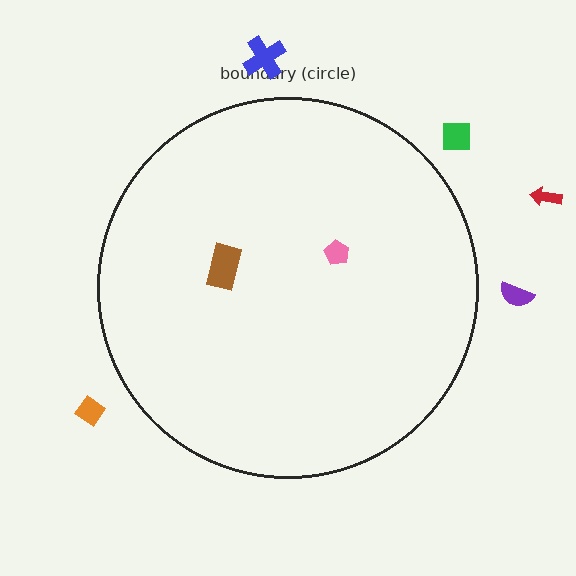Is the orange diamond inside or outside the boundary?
Outside.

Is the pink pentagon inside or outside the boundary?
Inside.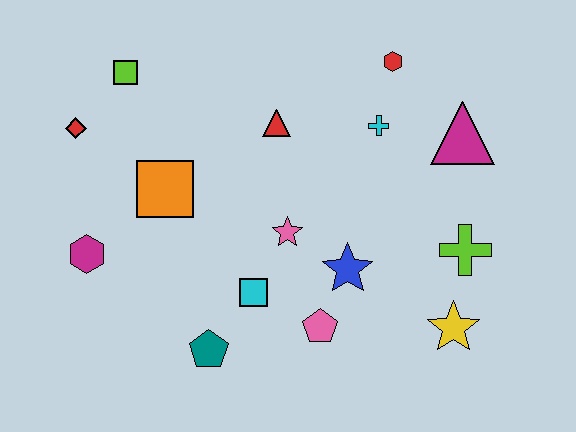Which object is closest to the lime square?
The red diamond is closest to the lime square.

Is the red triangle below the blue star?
No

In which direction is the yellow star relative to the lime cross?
The yellow star is below the lime cross.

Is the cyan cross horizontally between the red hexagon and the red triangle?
Yes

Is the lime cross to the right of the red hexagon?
Yes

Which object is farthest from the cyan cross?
The magenta hexagon is farthest from the cyan cross.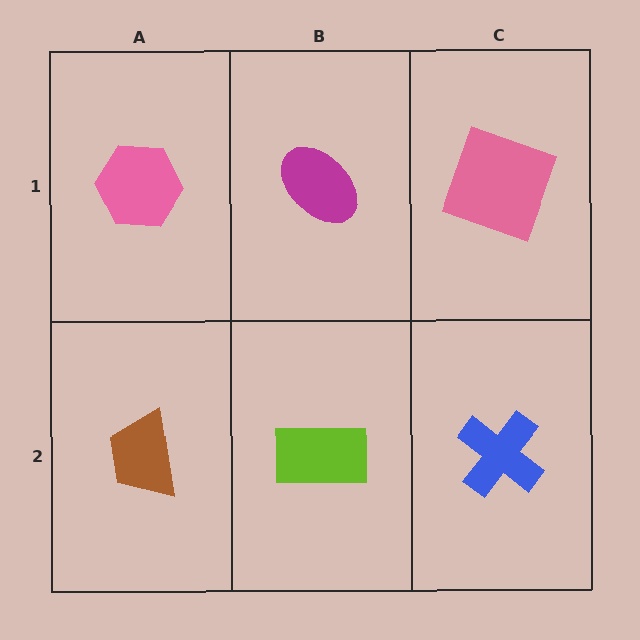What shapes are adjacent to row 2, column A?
A pink hexagon (row 1, column A), a lime rectangle (row 2, column B).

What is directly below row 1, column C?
A blue cross.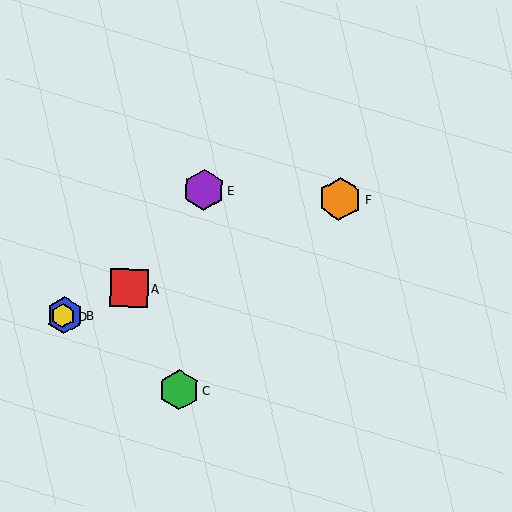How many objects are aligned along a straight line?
4 objects (A, B, D, F) are aligned along a straight line.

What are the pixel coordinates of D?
Object D is at (63, 316).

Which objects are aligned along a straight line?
Objects A, B, D, F are aligned along a straight line.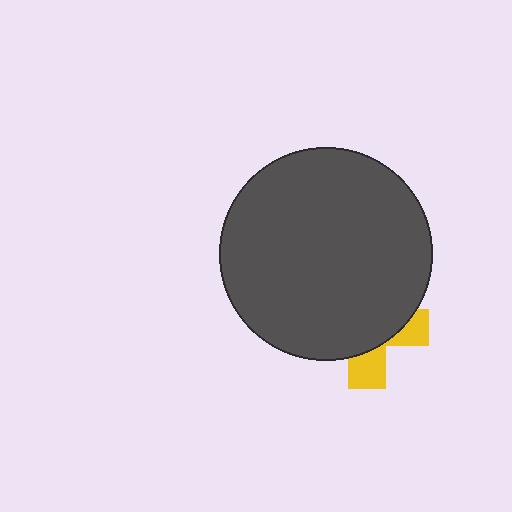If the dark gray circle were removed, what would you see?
You would see the complete yellow cross.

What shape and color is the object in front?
The object in front is a dark gray circle.